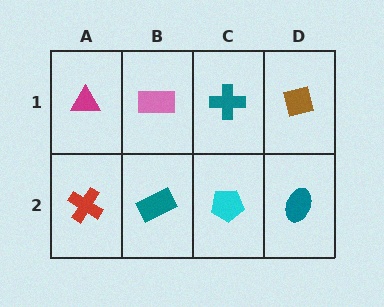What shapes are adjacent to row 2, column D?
A brown square (row 1, column D), a cyan pentagon (row 2, column C).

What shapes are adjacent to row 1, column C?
A cyan pentagon (row 2, column C), a pink rectangle (row 1, column B), a brown square (row 1, column D).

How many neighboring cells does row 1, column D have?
2.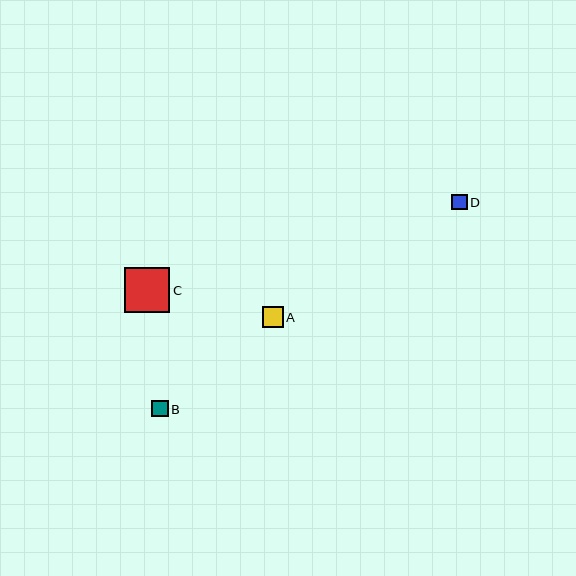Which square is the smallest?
Square D is the smallest with a size of approximately 16 pixels.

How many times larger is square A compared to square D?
Square A is approximately 1.3 times the size of square D.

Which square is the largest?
Square C is the largest with a size of approximately 45 pixels.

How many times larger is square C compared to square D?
Square C is approximately 2.9 times the size of square D.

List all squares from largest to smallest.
From largest to smallest: C, A, B, D.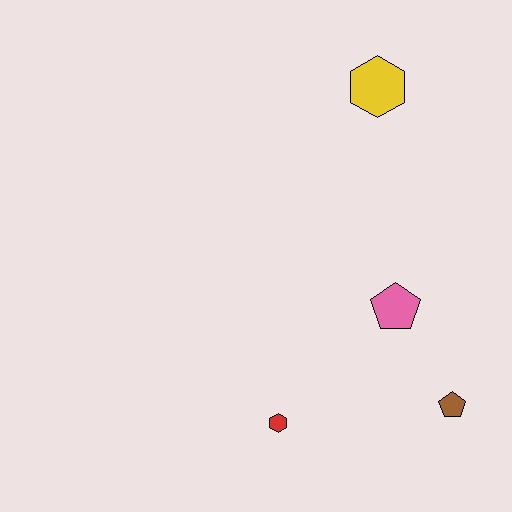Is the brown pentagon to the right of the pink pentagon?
Yes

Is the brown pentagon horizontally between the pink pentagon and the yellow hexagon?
No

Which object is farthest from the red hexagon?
The yellow hexagon is farthest from the red hexagon.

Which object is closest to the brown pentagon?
The pink pentagon is closest to the brown pentagon.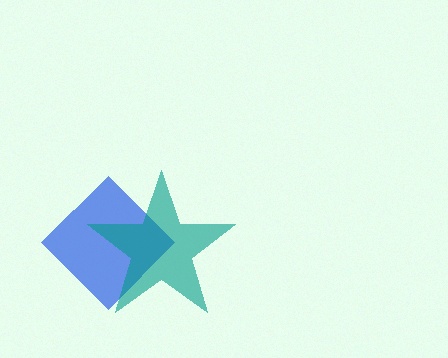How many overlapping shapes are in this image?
There are 2 overlapping shapes in the image.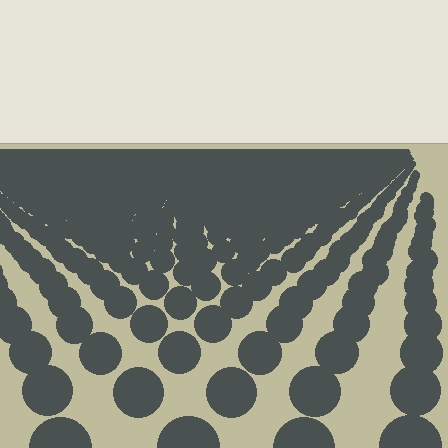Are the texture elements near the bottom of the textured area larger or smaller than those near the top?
Larger. Near the bottom, elements are closer to the viewer and appear at a bigger on-screen size.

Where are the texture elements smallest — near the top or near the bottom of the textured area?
Near the top.